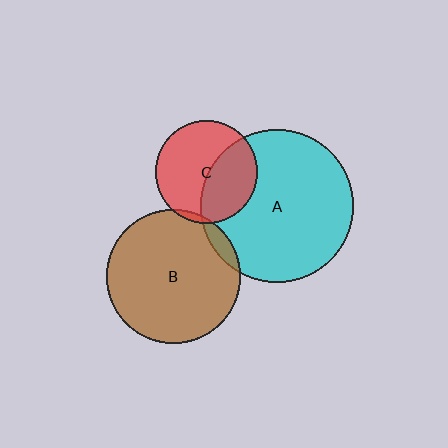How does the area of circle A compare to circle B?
Approximately 1.3 times.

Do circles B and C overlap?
Yes.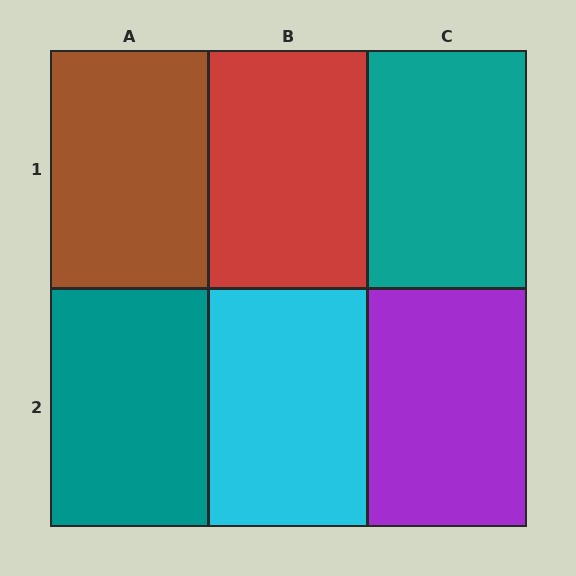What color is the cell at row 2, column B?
Cyan.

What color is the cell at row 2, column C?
Purple.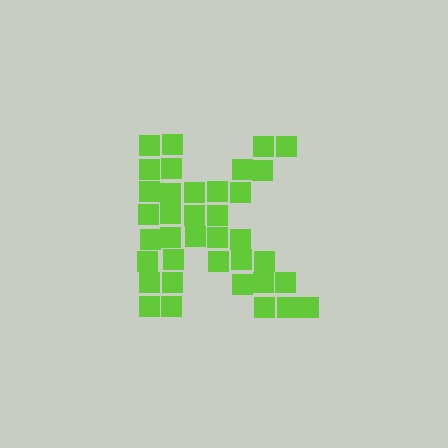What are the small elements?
The small elements are squares.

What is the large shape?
The large shape is the letter K.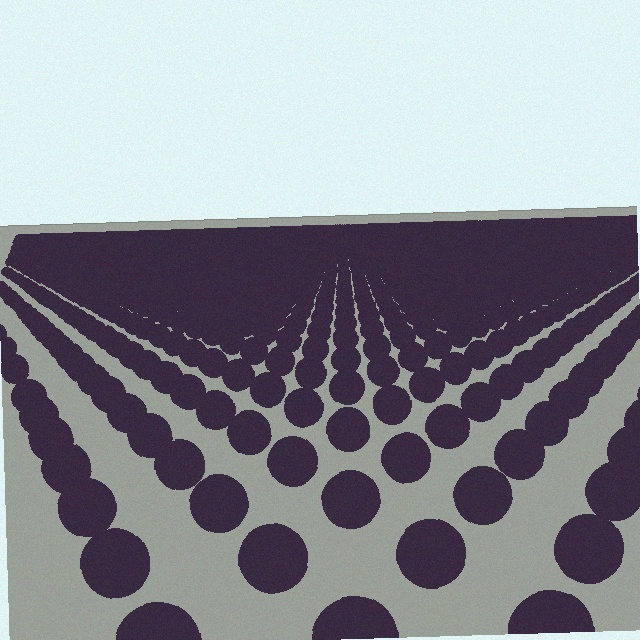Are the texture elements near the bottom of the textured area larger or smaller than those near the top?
Larger. Near the bottom, elements are closer to the viewer and appear at a bigger on-screen size.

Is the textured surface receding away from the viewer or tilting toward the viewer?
The surface is receding away from the viewer. Texture elements get smaller and denser toward the top.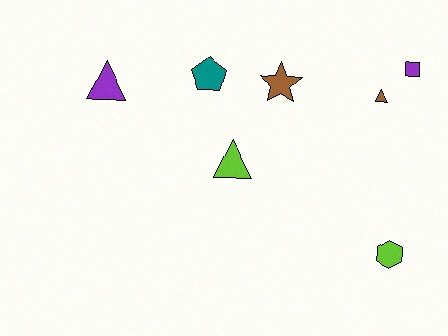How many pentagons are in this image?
There is 1 pentagon.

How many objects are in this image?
There are 7 objects.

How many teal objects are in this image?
There is 1 teal object.